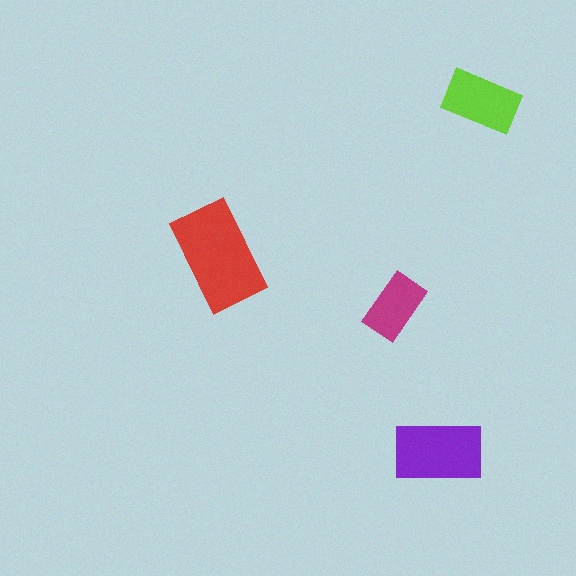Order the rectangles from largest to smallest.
the red one, the purple one, the lime one, the magenta one.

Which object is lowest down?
The purple rectangle is bottommost.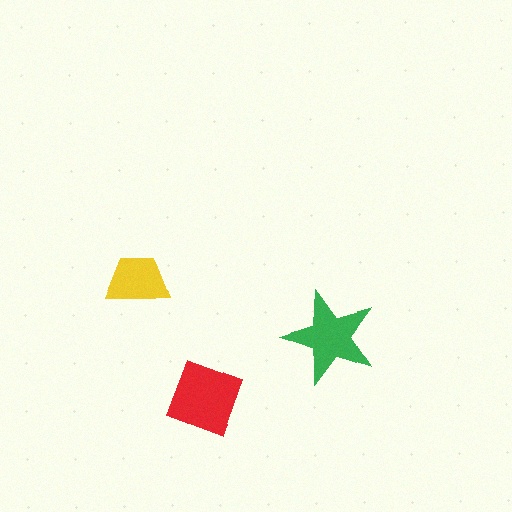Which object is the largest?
The red diamond.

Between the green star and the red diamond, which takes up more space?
The red diamond.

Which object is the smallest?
The yellow trapezoid.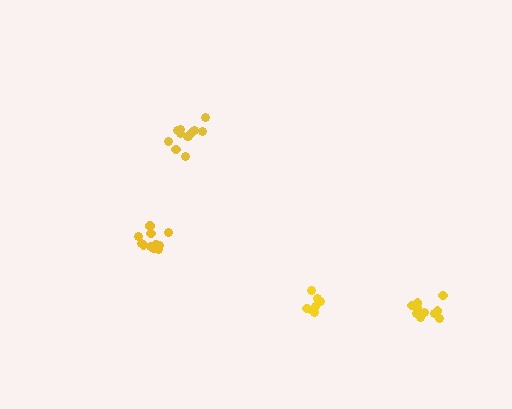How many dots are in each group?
Group 1: 7 dots, Group 2: 12 dots, Group 3: 10 dots, Group 4: 11 dots (40 total).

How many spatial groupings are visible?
There are 4 spatial groupings.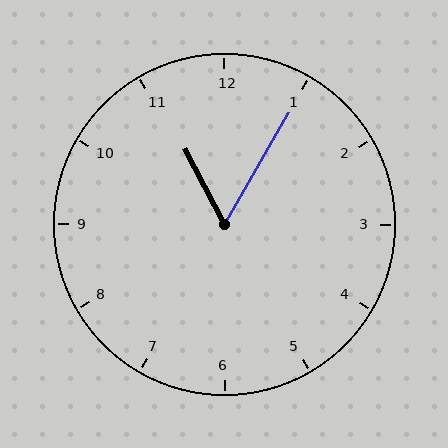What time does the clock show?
11:05.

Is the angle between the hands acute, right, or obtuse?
It is acute.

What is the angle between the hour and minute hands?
Approximately 58 degrees.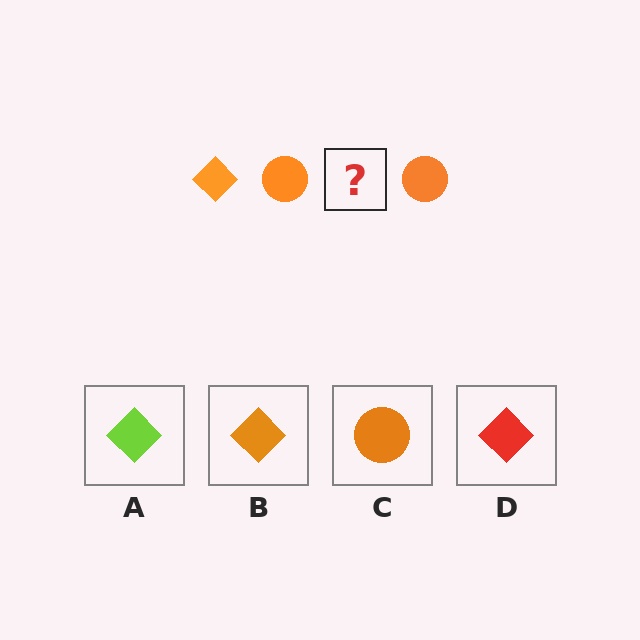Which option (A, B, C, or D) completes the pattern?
B.